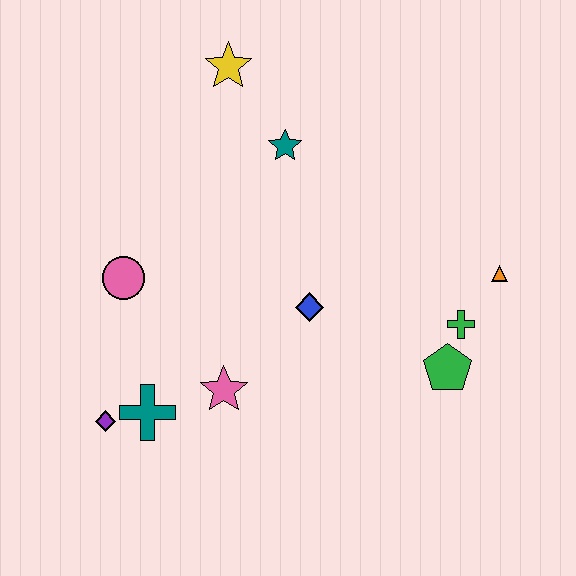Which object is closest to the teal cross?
The purple diamond is closest to the teal cross.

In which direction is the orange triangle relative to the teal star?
The orange triangle is to the right of the teal star.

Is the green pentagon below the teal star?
Yes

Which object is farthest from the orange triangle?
The purple diamond is farthest from the orange triangle.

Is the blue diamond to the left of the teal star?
No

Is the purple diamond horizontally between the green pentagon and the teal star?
No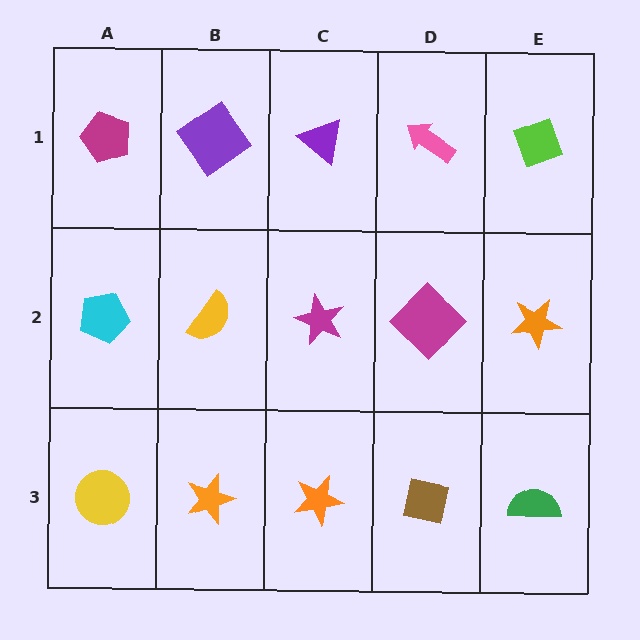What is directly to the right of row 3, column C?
A brown square.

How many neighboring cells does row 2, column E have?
3.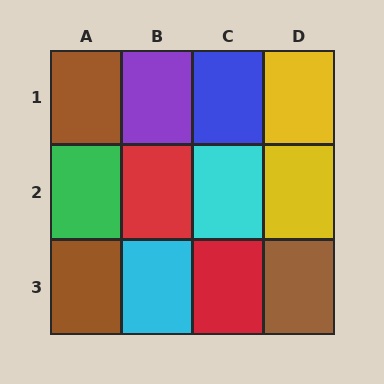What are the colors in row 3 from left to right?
Brown, cyan, red, brown.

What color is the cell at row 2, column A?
Green.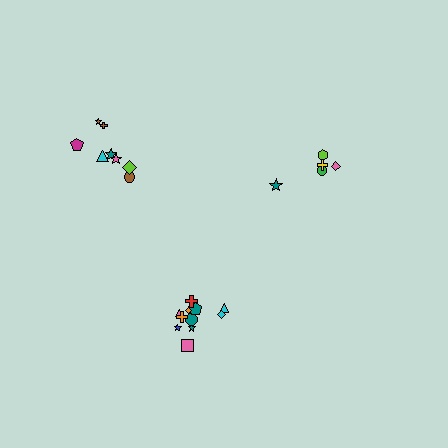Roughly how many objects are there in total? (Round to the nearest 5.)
Roughly 25 objects in total.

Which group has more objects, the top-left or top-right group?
The top-left group.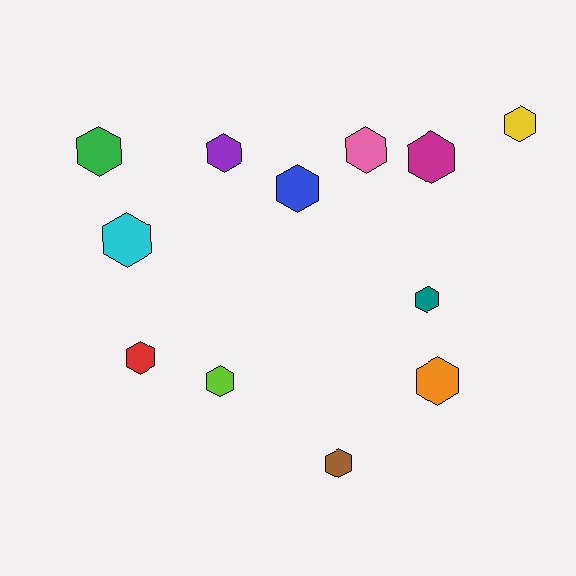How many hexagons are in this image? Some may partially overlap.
There are 12 hexagons.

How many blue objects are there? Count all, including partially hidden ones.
There is 1 blue object.